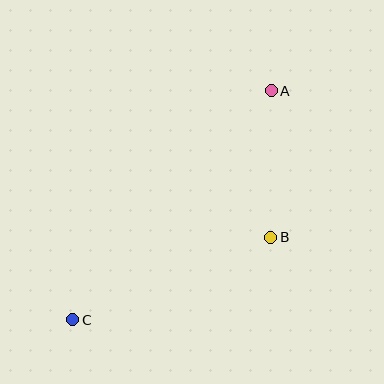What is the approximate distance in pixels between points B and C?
The distance between B and C is approximately 214 pixels.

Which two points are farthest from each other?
Points A and C are farthest from each other.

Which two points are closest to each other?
Points A and B are closest to each other.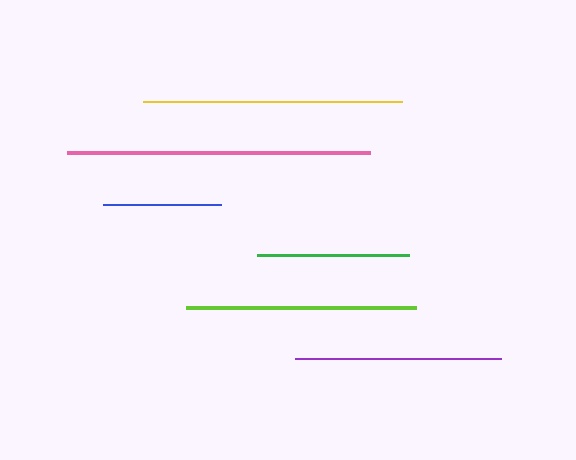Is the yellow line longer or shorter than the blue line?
The yellow line is longer than the blue line.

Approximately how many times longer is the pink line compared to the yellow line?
The pink line is approximately 1.2 times the length of the yellow line.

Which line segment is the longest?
The pink line is the longest at approximately 304 pixels.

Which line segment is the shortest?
The blue line is the shortest at approximately 117 pixels.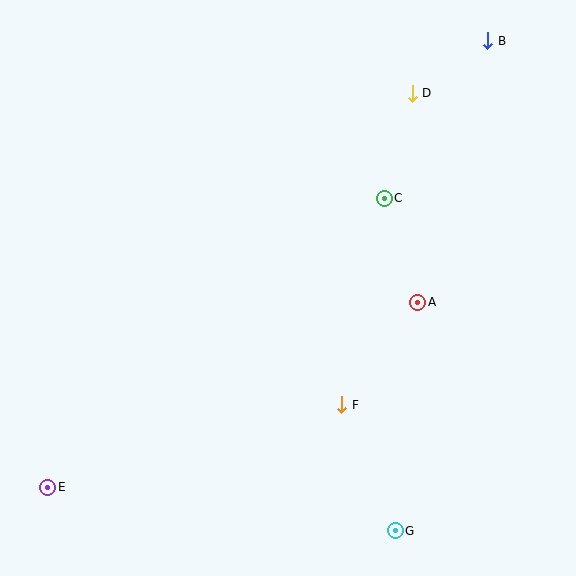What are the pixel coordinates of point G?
Point G is at (395, 531).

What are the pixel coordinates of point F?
Point F is at (342, 405).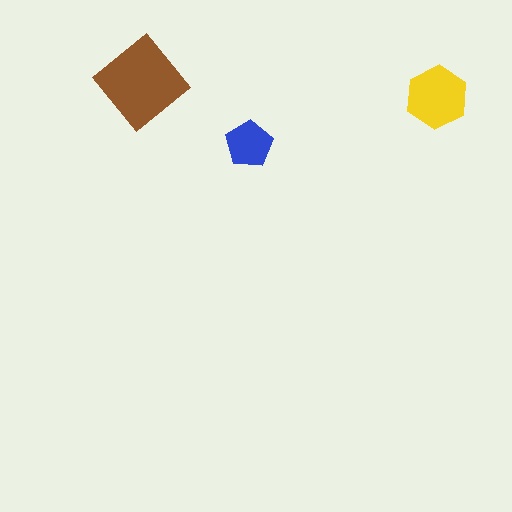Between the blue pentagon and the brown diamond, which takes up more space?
The brown diamond.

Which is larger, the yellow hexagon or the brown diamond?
The brown diamond.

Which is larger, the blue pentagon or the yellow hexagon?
The yellow hexagon.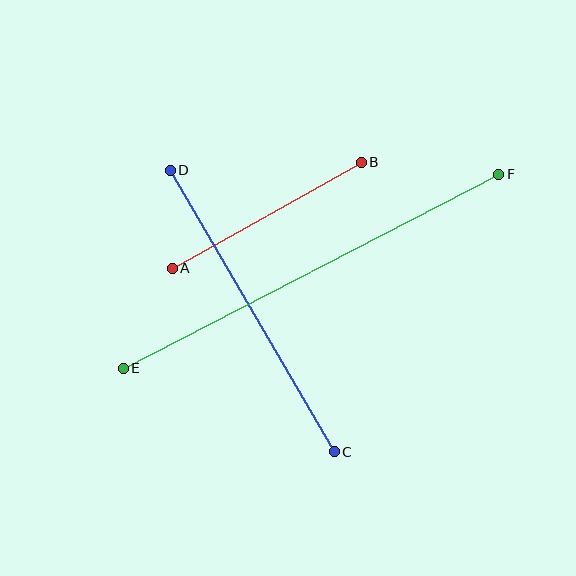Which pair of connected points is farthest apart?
Points E and F are farthest apart.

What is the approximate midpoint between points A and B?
The midpoint is at approximately (267, 215) pixels.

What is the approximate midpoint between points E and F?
The midpoint is at approximately (311, 271) pixels.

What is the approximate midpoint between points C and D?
The midpoint is at approximately (252, 311) pixels.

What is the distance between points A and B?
The distance is approximately 217 pixels.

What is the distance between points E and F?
The distance is approximately 422 pixels.